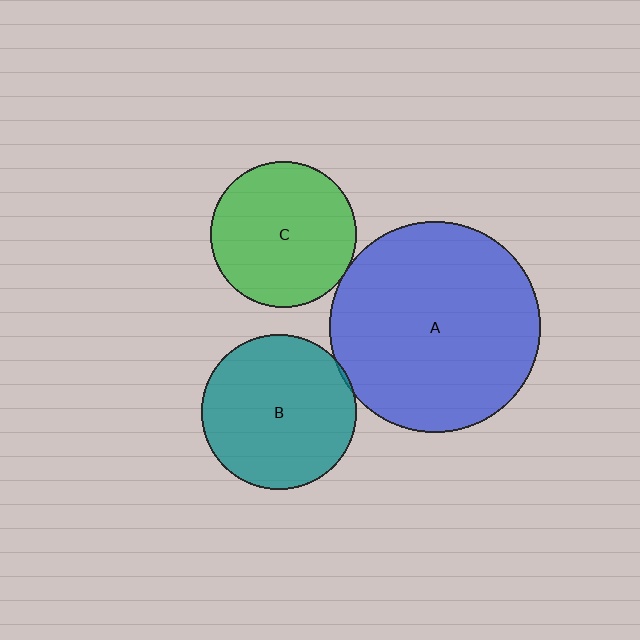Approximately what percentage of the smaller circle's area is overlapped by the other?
Approximately 5%.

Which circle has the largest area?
Circle A (blue).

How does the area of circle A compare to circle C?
Approximately 2.1 times.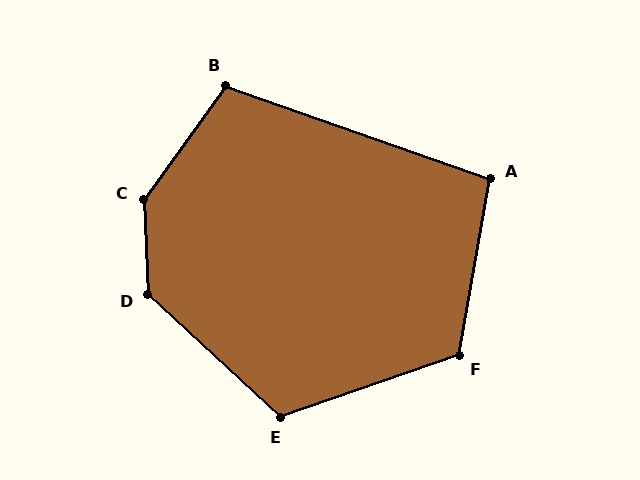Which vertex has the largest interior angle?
C, at approximately 142 degrees.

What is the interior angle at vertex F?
Approximately 119 degrees (obtuse).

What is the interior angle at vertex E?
Approximately 119 degrees (obtuse).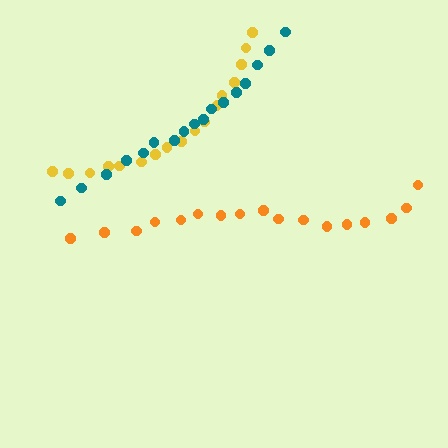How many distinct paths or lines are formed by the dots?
There are 3 distinct paths.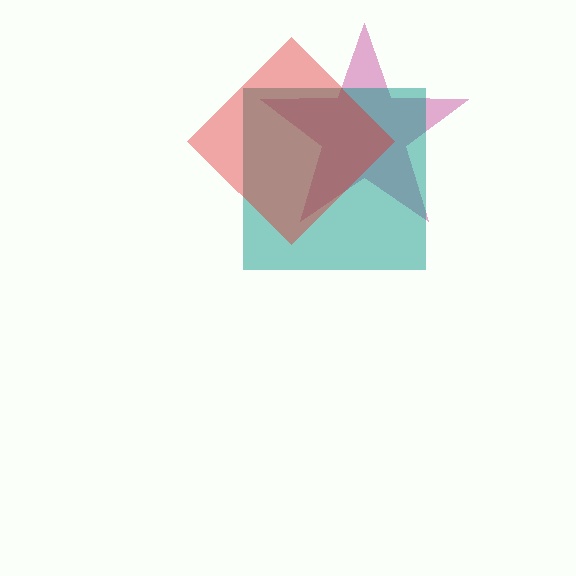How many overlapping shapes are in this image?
There are 3 overlapping shapes in the image.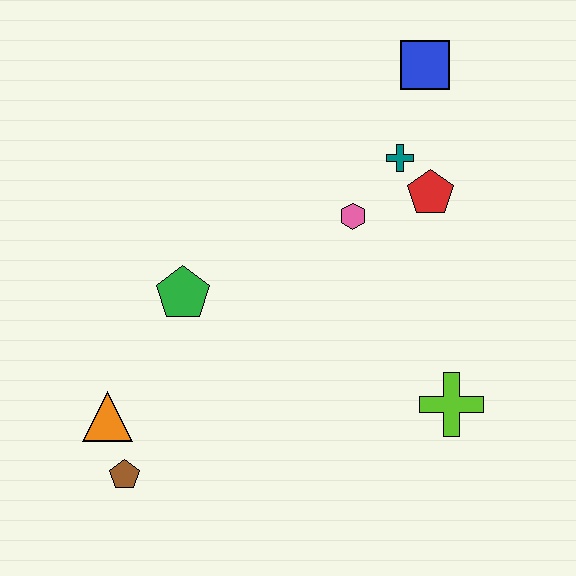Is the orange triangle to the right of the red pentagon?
No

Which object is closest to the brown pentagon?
The orange triangle is closest to the brown pentagon.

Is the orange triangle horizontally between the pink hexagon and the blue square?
No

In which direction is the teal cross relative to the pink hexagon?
The teal cross is above the pink hexagon.